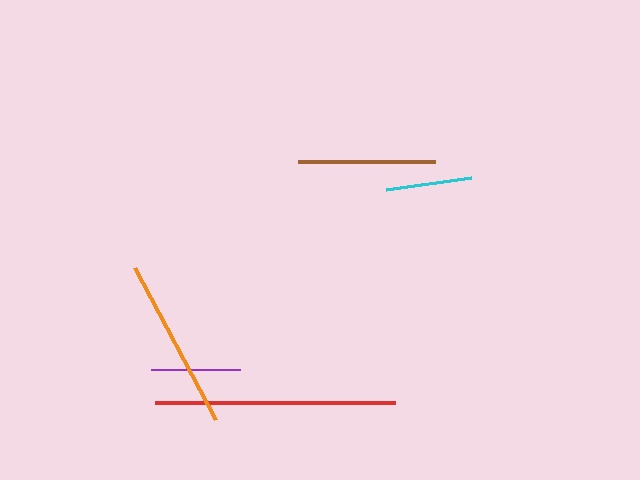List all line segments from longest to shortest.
From longest to shortest: red, orange, brown, purple, cyan.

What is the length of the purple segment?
The purple segment is approximately 89 pixels long.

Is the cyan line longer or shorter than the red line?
The red line is longer than the cyan line.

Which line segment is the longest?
The red line is the longest at approximately 240 pixels.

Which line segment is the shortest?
The cyan line is the shortest at approximately 86 pixels.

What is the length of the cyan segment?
The cyan segment is approximately 86 pixels long.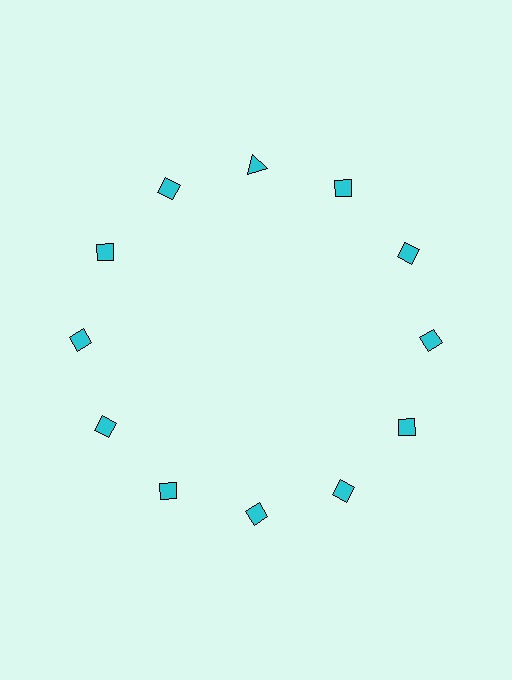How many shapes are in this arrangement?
There are 12 shapes arranged in a ring pattern.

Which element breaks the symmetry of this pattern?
The cyan triangle at roughly the 12 o'clock position breaks the symmetry. All other shapes are cyan diamonds.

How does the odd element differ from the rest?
It has a different shape: triangle instead of diamond.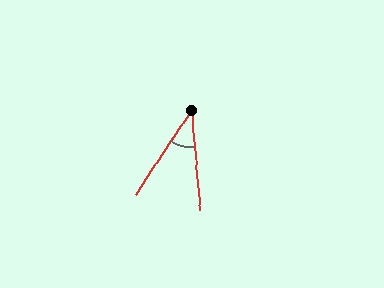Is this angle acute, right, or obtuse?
It is acute.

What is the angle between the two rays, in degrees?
Approximately 38 degrees.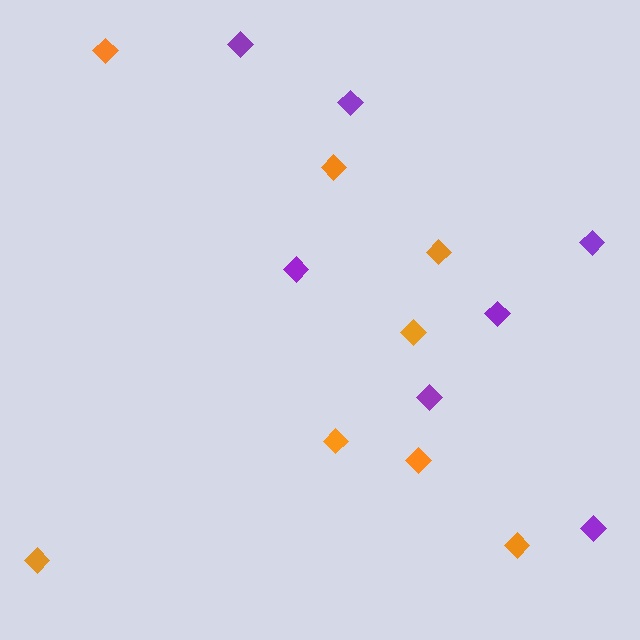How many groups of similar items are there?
There are 2 groups: one group of orange diamonds (8) and one group of purple diamonds (7).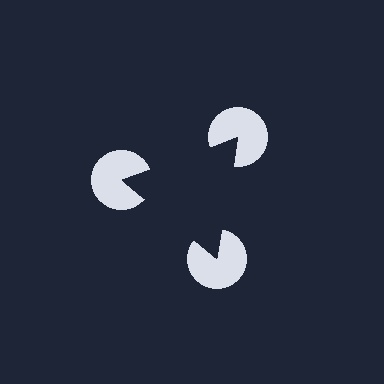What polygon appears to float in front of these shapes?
An illusory triangle — its edges are inferred from the aligned wedge cuts in the pac-man discs, not physically drawn.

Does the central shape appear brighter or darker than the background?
It typically appears slightly darker than the background, even though no actual brightness change is drawn.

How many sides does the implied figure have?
3 sides.